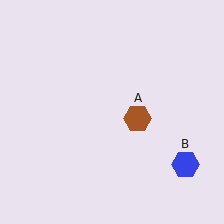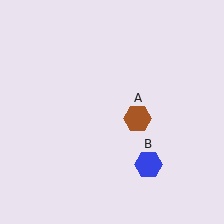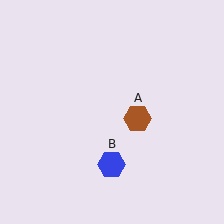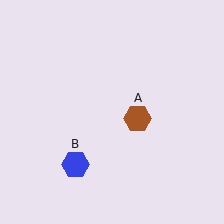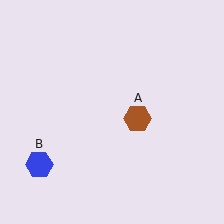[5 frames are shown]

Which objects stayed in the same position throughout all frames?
Brown hexagon (object A) remained stationary.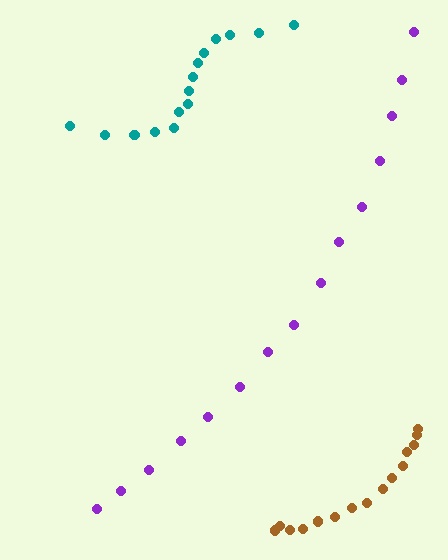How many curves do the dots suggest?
There are 3 distinct paths.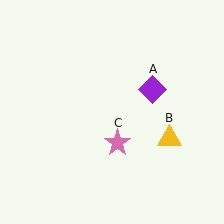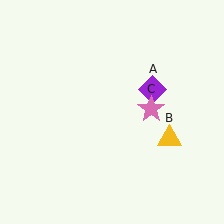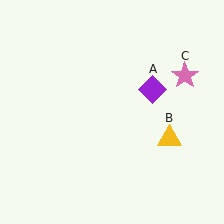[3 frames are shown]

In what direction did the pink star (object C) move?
The pink star (object C) moved up and to the right.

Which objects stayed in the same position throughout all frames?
Purple diamond (object A) and yellow triangle (object B) remained stationary.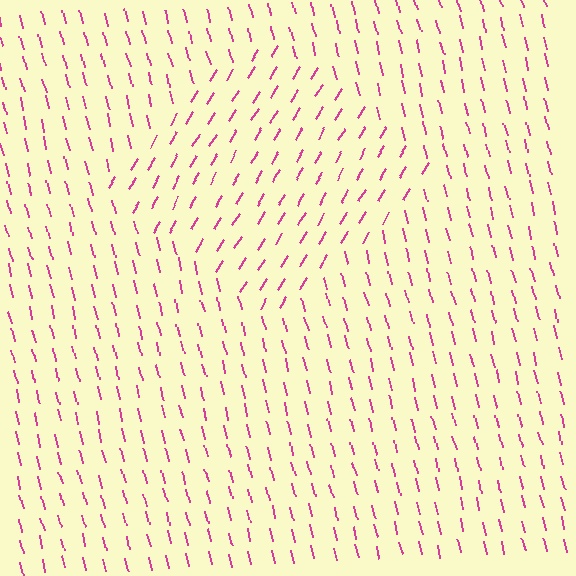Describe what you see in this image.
The image is filled with small magenta line segments. A diamond region in the image has lines oriented differently from the surrounding lines, creating a visible texture boundary.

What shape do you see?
I see a diamond.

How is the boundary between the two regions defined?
The boundary is defined purely by a change in line orientation (approximately 45 degrees difference). All lines are the same color and thickness.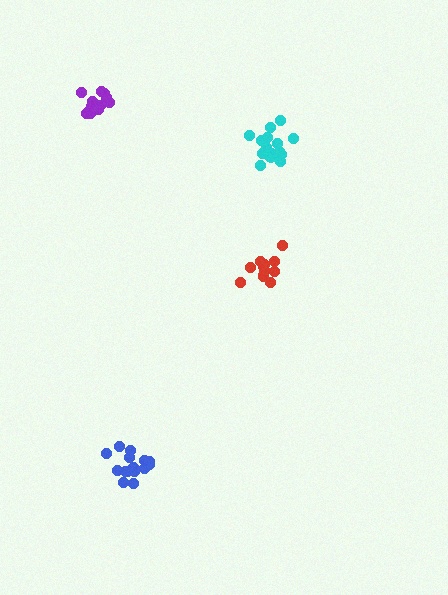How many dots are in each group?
Group 1: 12 dots, Group 2: 16 dots, Group 3: 13 dots, Group 4: 16 dots (57 total).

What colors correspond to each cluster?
The clusters are colored: red, blue, purple, cyan.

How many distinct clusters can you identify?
There are 4 distinct clusters.